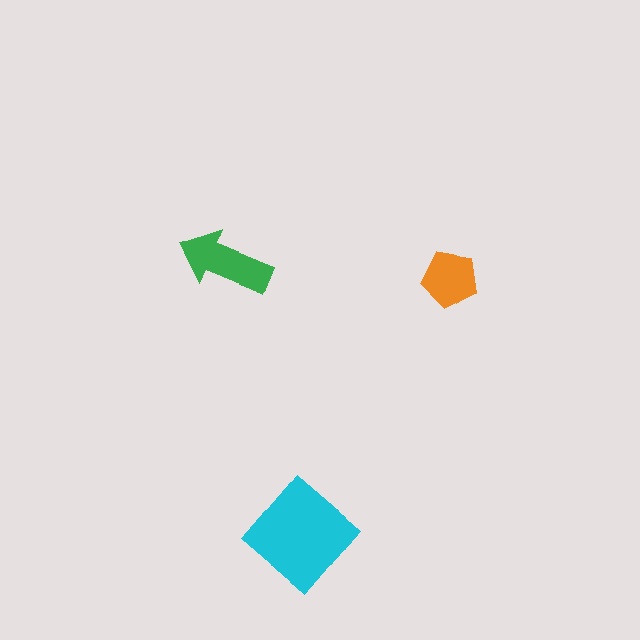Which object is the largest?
The cyan diamond.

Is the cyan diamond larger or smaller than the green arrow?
Larger.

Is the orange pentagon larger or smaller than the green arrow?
Smaller.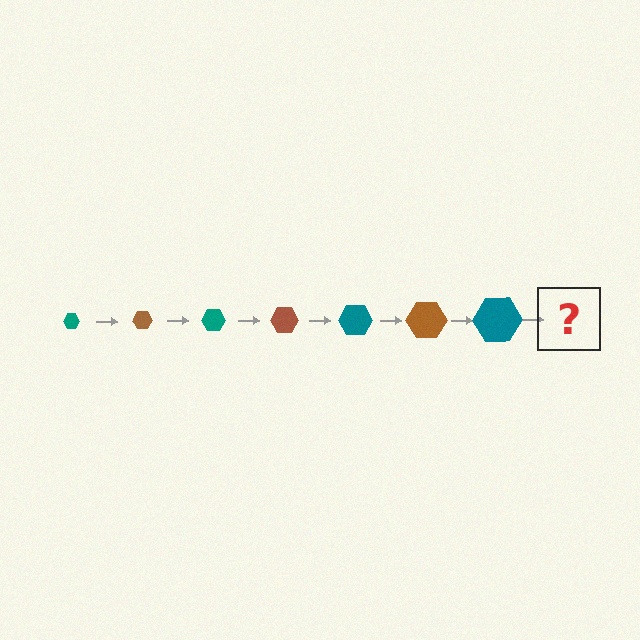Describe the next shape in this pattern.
It should be a brown hexagon, larger than the previous one.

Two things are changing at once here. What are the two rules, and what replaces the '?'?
The two rules are that the hexagon grows larger each step and the color cycles through teal and brown. The '?' should be a brown hexagon, larger than the previous one.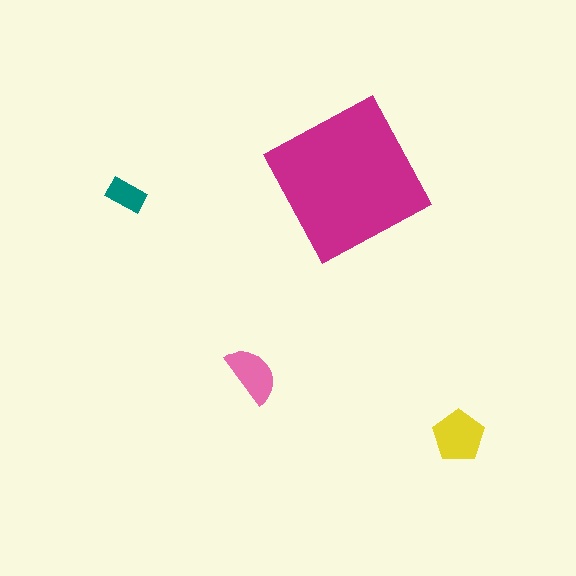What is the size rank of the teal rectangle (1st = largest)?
4th.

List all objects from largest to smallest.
The magenta square, the yellow pentagon, the pink semicircle, the teal rectangle.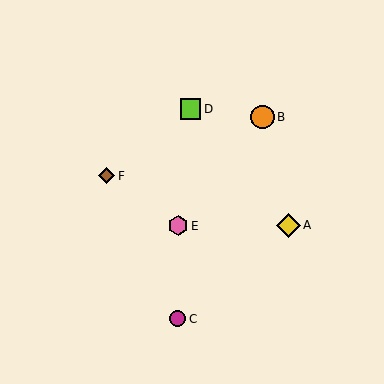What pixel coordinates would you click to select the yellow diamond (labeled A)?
Click at (289, 225) to select the yellow diamond A.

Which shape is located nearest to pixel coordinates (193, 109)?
The lime square (labeled D) at (190, 109) is nearest to that location.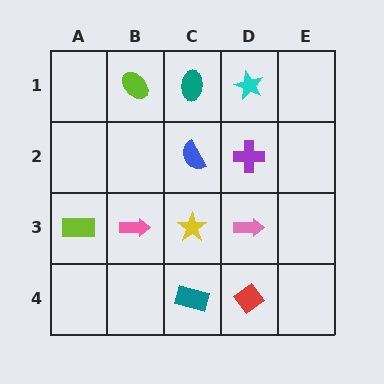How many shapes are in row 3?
4 shapes.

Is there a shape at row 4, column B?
No, that cell is empty.